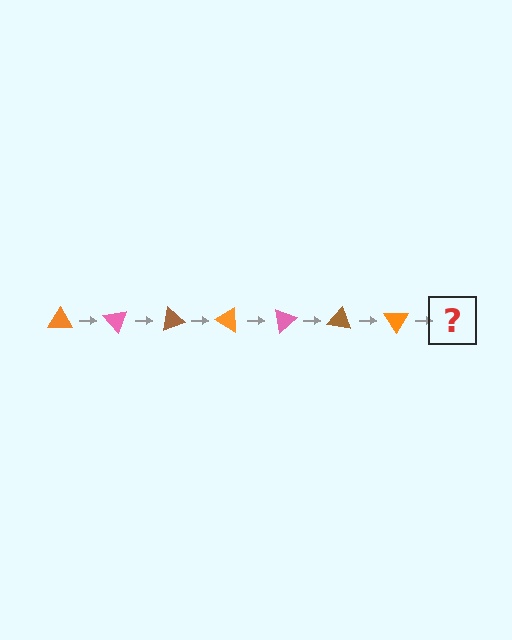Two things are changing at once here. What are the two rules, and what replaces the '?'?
The two rules are that it rotates 50 degrees each step and the color cycles through orange, pink, and brown. The '?' should be a pink triangle, rotated 350 degrees from the start.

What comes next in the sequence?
The next element should be a pink triangle, rotated 350 degrees from the start.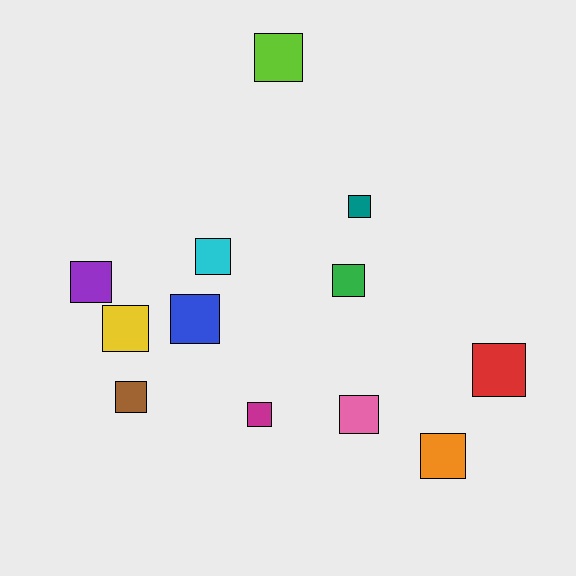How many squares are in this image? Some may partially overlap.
There are 12 squares.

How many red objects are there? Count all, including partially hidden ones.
There is 1 red object.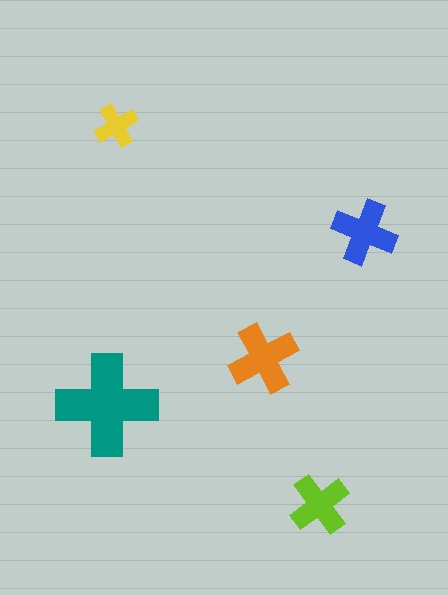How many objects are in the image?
There are 5 objects in the image.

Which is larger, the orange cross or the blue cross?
The orange one.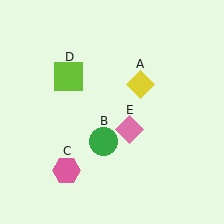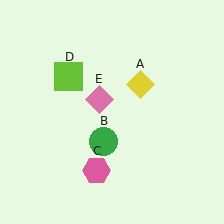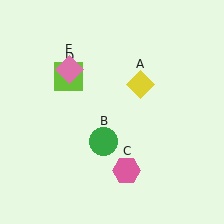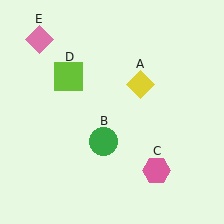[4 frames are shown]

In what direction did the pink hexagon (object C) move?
The pink hexagon (object C) moved right.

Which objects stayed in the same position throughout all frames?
Yellow diamond (object A) and green circle (object B) and lime square (object D) remained stationary.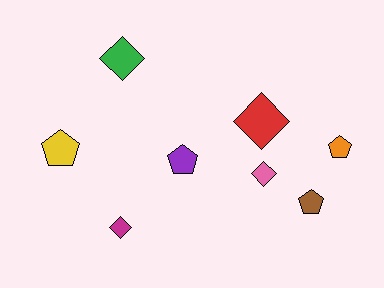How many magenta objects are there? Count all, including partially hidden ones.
There is 1 magenta object.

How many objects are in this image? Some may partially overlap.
There are 8 objects.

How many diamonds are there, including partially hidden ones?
There are 4 diamonds.